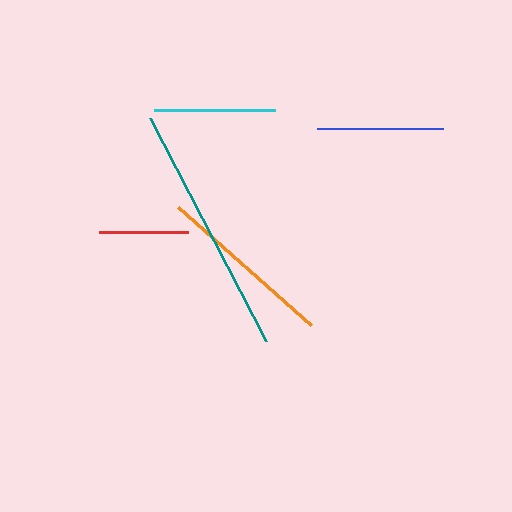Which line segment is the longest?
The teal line is the longest at approximately 252 pixels.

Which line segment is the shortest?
The red line is the shortest at approximately 89 pixels.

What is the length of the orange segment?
The orange segment is approximately 178 pixels long.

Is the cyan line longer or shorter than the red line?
The cyan line is longer than the red line.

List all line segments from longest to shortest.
From longest to shortest: teal, orange, blue, cyan, red.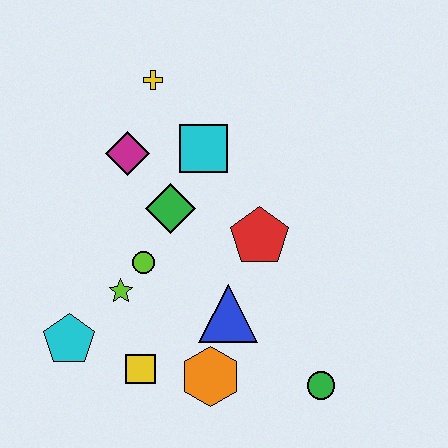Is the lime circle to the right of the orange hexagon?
No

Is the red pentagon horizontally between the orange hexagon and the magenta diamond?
No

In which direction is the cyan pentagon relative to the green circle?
The cyan pentagon is to the left of the green circle.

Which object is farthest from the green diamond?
The green circle is farthest from the green diamond.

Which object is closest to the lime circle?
The lime star is closest to the lime circle.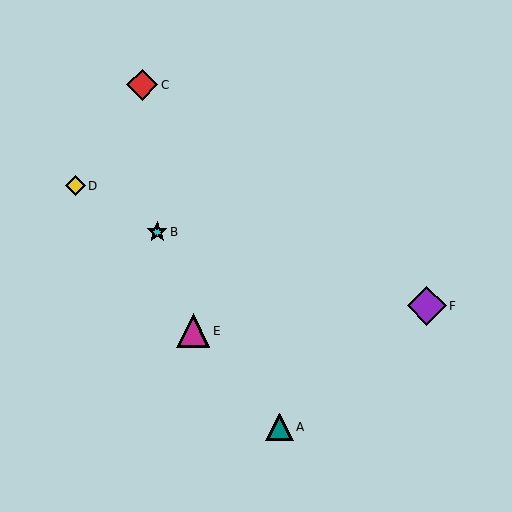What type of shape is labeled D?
Shape D is a yellow diamond.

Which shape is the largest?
The purple diamond (labeled F) is the largest.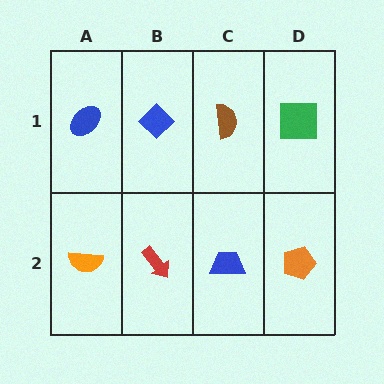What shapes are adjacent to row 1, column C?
A blue trapezoid (row 2, column C), a blue diamond (row 1, column B), a green square (row 1, column D).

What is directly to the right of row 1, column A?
A blue diamond.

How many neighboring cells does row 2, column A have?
2.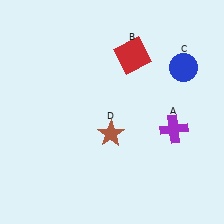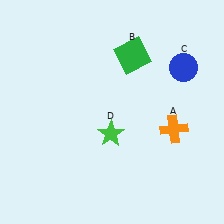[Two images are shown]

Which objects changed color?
A changed from purple to orange. B changed from red to green. D changed from brown to green.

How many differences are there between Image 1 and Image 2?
There are 3 differences between the two images.